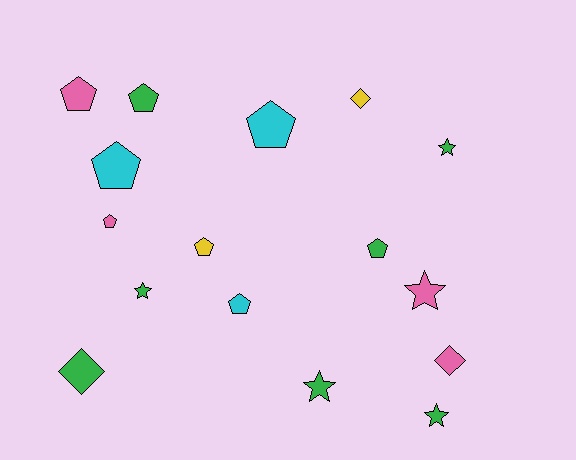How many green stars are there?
There are 4 green stars.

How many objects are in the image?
There are 16 objects.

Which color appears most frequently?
Green, with 7 objects.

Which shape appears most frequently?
Pentagon, with 8 objects.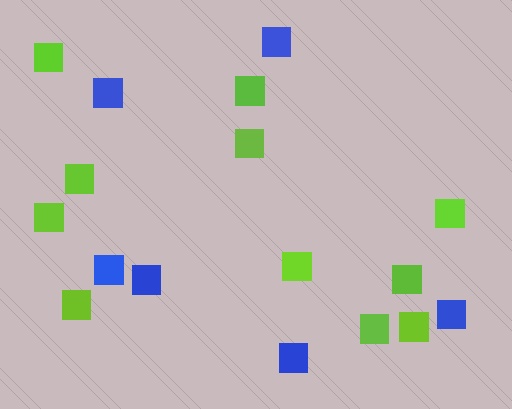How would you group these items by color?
There are 2 groups: one group of blue squares (6) and one group of lime squares (11).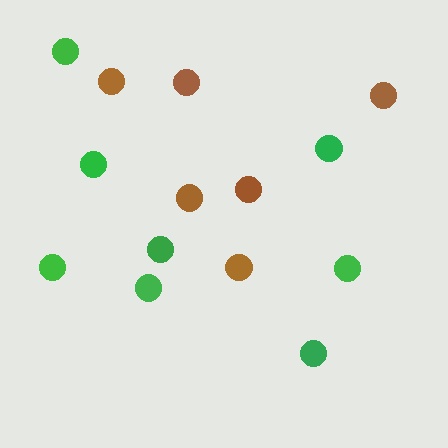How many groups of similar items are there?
There are 2 groups: one group of green circles (8) and one group of brown circles (6).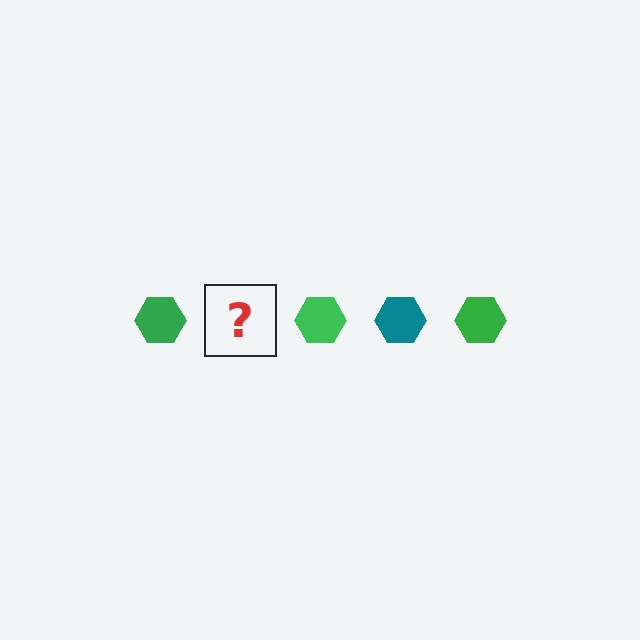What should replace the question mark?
The question mark should be replaced with a teal hexagon.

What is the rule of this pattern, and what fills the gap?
The rule is that the pattern cycles through green, teal hexagons. The gap should be filled with a teal hexagon.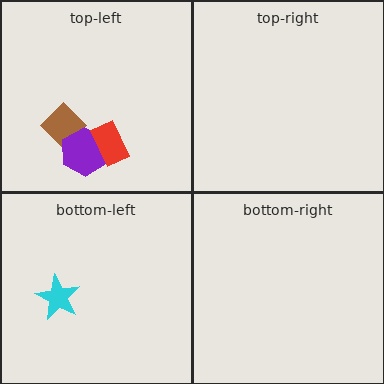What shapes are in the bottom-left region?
The cyan star.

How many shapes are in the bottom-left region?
1.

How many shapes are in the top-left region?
3.